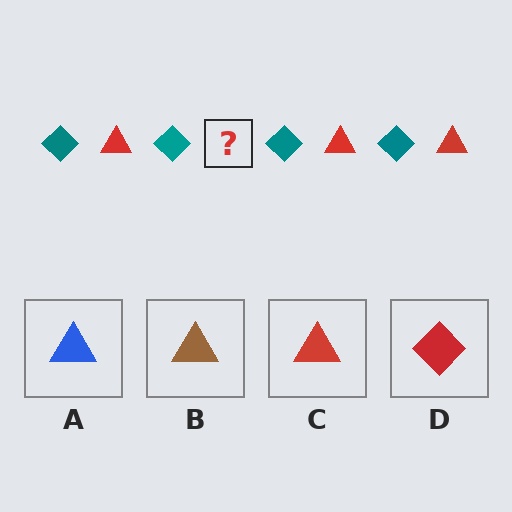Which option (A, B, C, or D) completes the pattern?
C.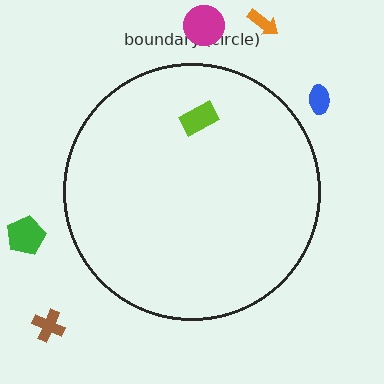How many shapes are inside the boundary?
1 inside, 5 outside.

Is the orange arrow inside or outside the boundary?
Outside.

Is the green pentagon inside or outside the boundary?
Outside.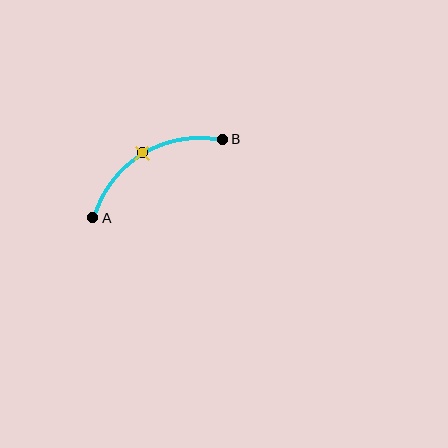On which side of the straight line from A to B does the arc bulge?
The arc bulges above the straight line connecting A and B.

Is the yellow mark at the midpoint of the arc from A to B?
Yes. The yellow mark lies on the arc at equal arc-length from both A and B — it is the arc midpoint.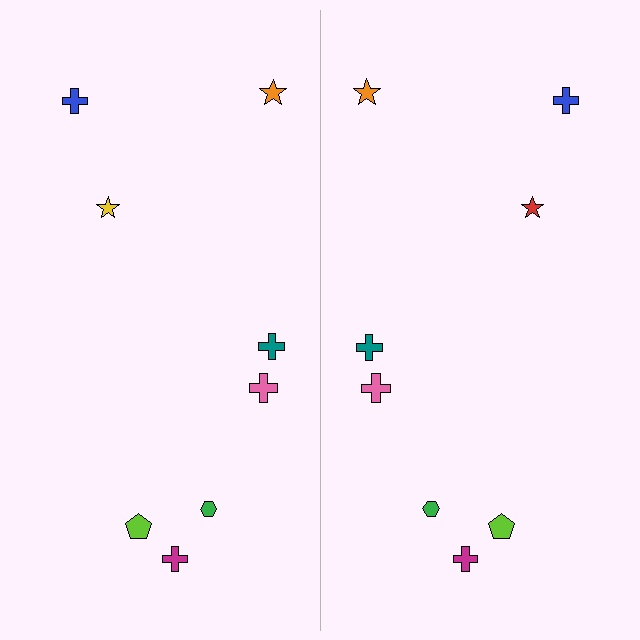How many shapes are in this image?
There are 16 shapes in this image.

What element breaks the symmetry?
The red star on the right side breaks the symmetry — its mirror counterpart is yellow.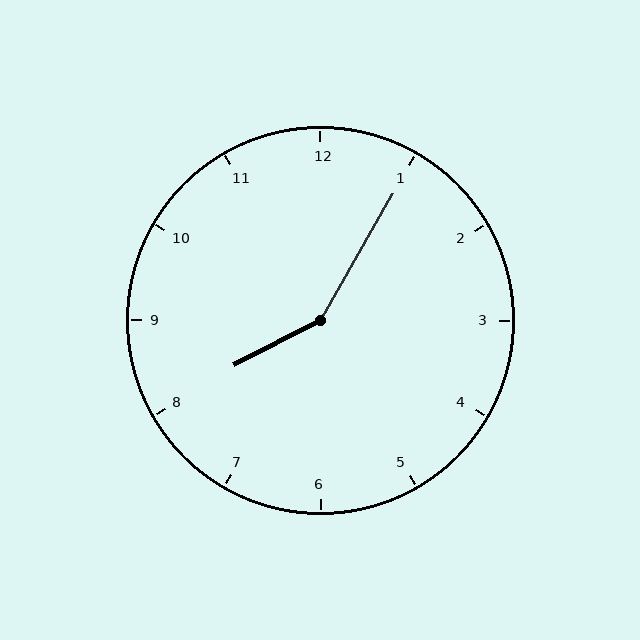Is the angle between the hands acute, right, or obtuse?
It is obtuse.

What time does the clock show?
8:05.